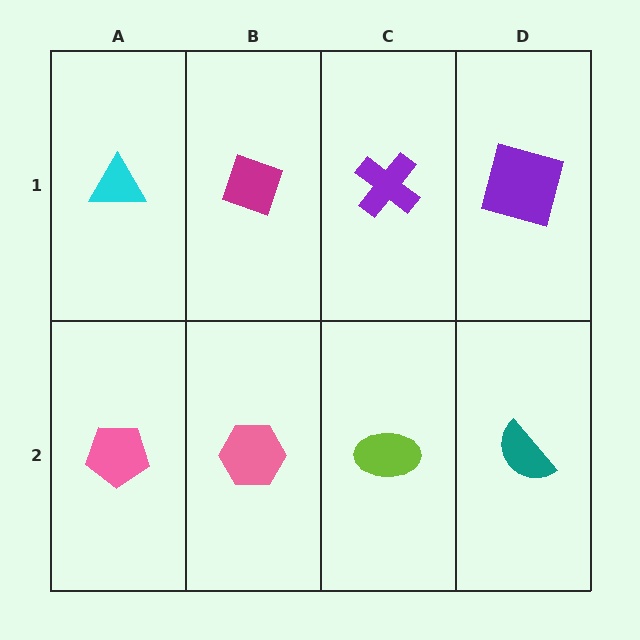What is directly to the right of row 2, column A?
A pink hexagon.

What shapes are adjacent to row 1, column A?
A pink pentagon (row 2, column A), a magenta diamond (row 1, column B).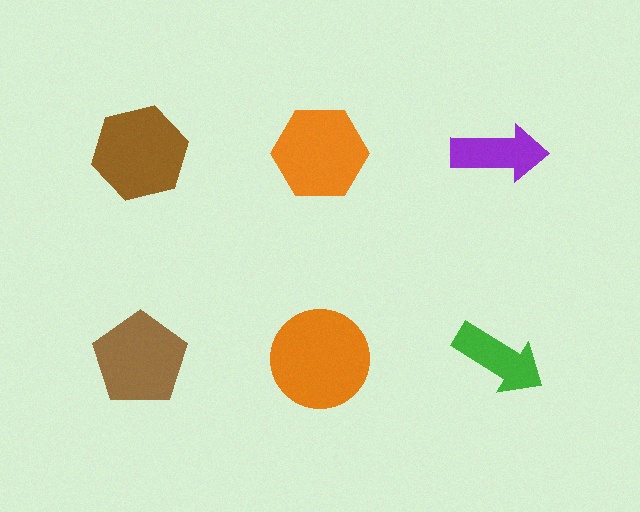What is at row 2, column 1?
A brown pentagon.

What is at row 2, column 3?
A green arrow.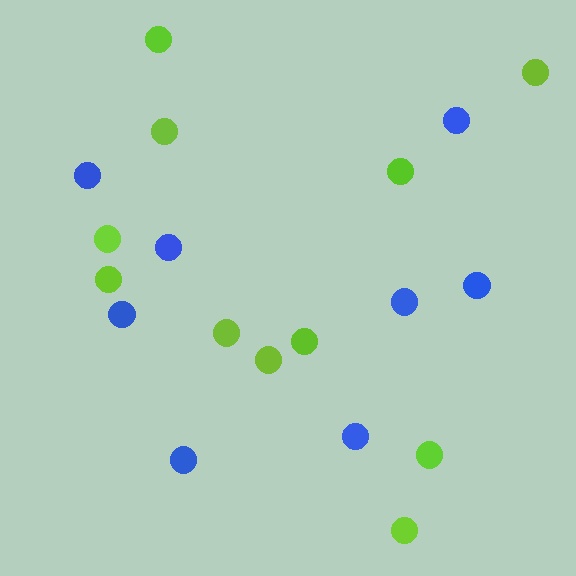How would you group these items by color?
There are 2 groups: one group of blue circles (8) and one group of lime circles (11).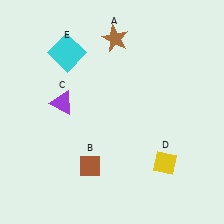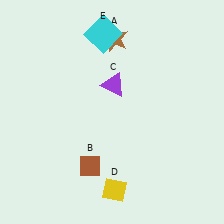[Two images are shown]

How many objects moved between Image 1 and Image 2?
3 objects moved between the two images.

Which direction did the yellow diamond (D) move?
The yellow diamond (D) moved left.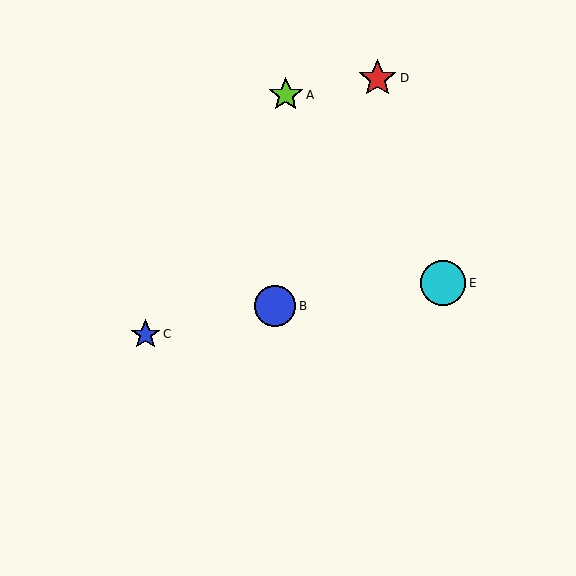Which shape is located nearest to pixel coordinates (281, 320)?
The blue circle (labeled B) at (275, 306) is nearest to that location.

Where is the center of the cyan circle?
The center of the cyan circle is at (443, 283).